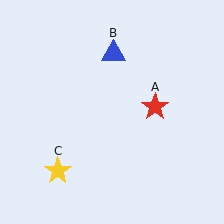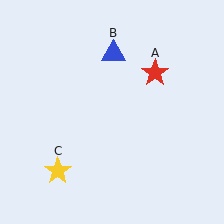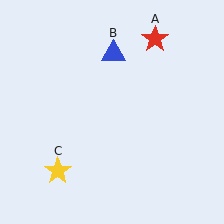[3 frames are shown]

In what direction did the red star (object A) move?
The red star (object A) moved up.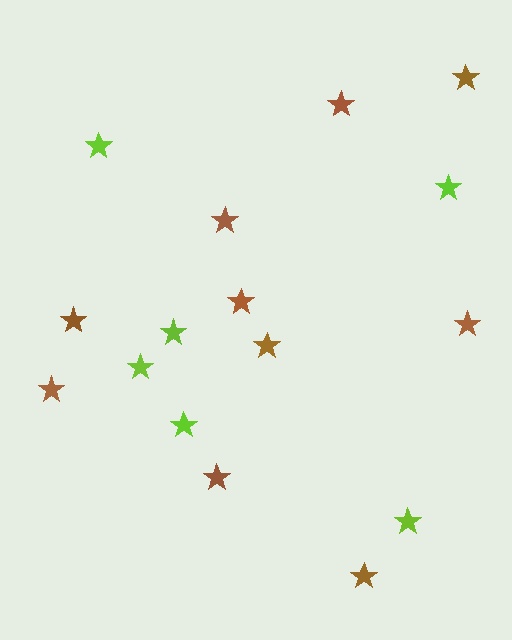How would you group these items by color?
There are 2 groups: one group of lime stars (6) and one group of brown stars (10).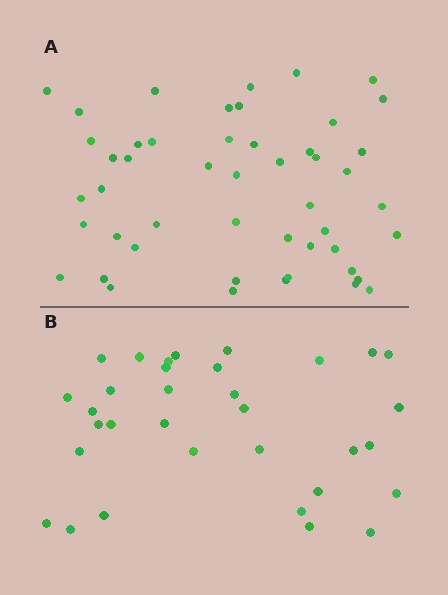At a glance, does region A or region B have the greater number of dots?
Region A (the top region) has more dots.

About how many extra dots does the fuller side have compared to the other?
Region A has approximately 15 more dots than region B.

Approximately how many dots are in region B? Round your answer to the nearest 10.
About 30 dots. (The exact count is 33, which rounds to 30.)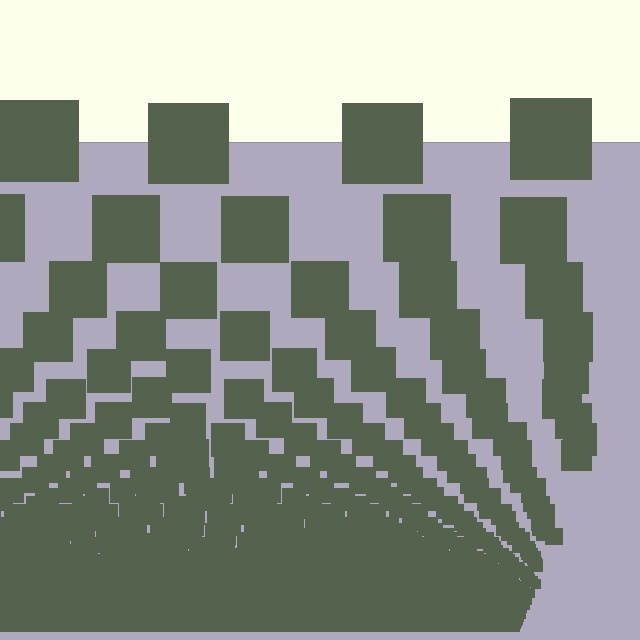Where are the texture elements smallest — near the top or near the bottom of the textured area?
Near the bottom.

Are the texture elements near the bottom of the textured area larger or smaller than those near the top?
Smaller. The gradient is inverted — elements near the bottom are smaller and denser.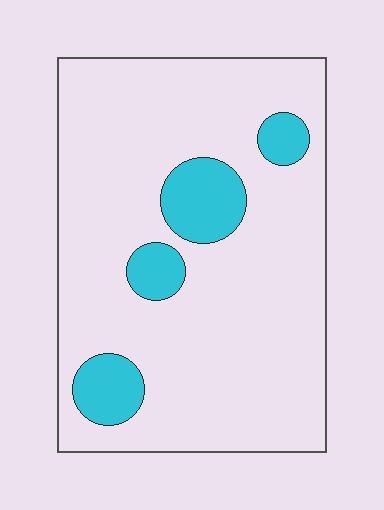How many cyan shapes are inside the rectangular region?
4.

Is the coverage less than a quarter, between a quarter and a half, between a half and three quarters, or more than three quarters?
Less than a quarter.